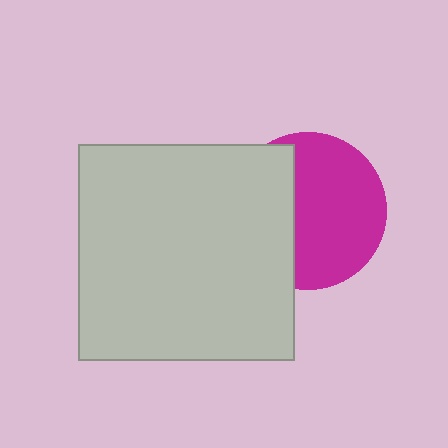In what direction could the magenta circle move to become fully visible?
The magenta circle could move right. That would shift it out from behind the light gray square entirely.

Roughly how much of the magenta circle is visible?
About half of it is visible (roughly 61%).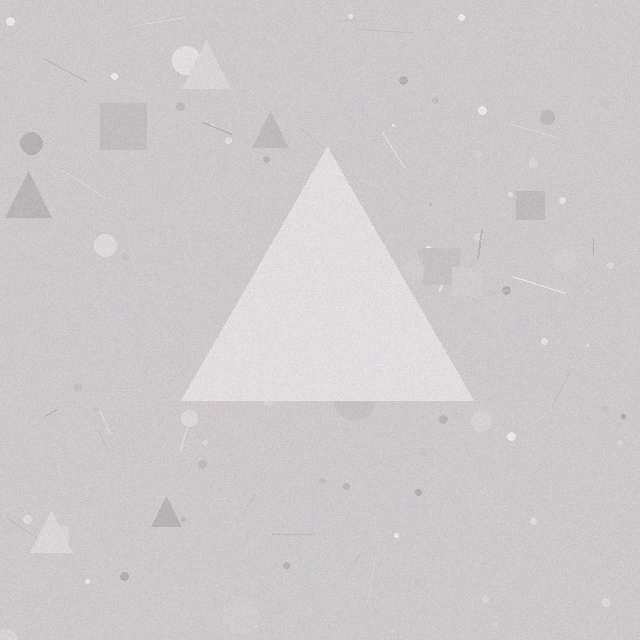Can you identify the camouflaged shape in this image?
The camouflaged shape is a triangle.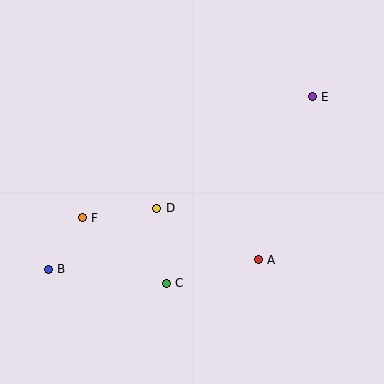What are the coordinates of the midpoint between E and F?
The midpoint between E and F is at (197, 157).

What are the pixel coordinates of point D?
Point D is at (157, 208).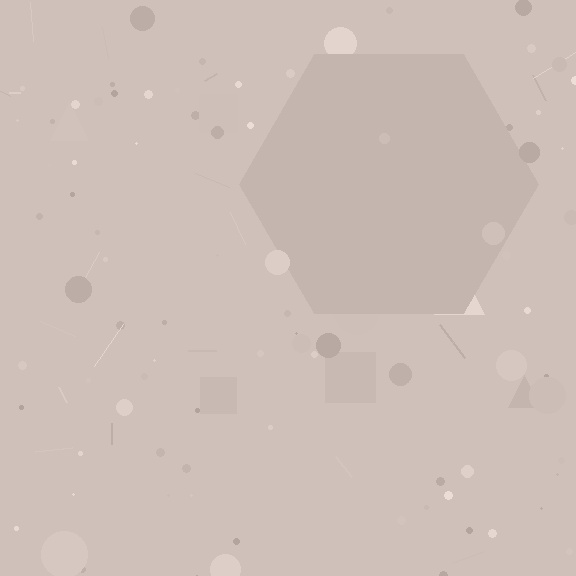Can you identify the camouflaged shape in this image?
The camouflaged shape is a hexagon.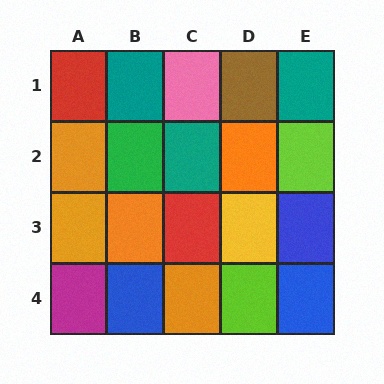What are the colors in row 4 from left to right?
Magenta, blue, orange, lime, blue.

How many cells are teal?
3 cells are teal.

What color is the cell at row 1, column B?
Teal.